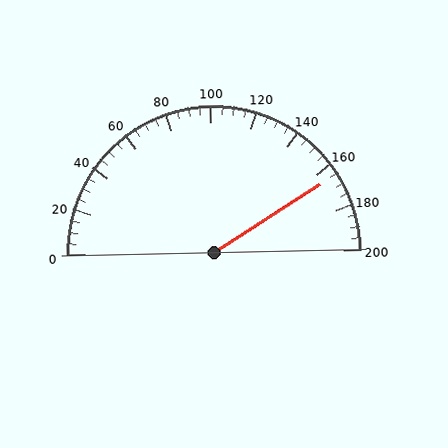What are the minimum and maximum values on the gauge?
The gauge ranges from 0 to 200.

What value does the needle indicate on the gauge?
The needle indicates approximately 165.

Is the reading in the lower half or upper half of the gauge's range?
The reading is in the upper half of the range (0 to 200).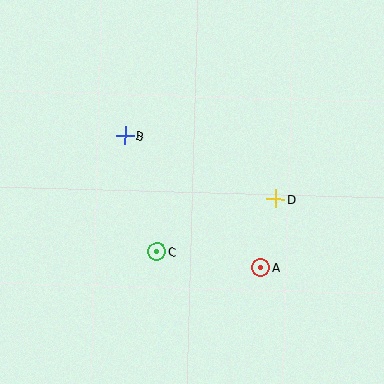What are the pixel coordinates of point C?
Point C is at (157, 252).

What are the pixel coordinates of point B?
Point B is at (125, 136).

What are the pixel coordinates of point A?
Point A is at (261, 268).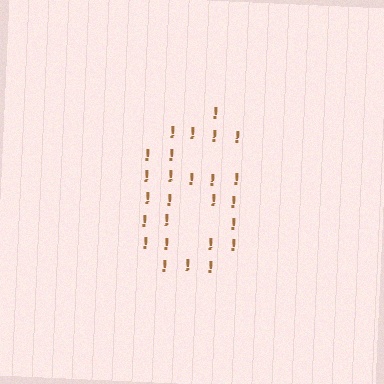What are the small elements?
The small elements are exclamation marks.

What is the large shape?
The large shape is the digit 6.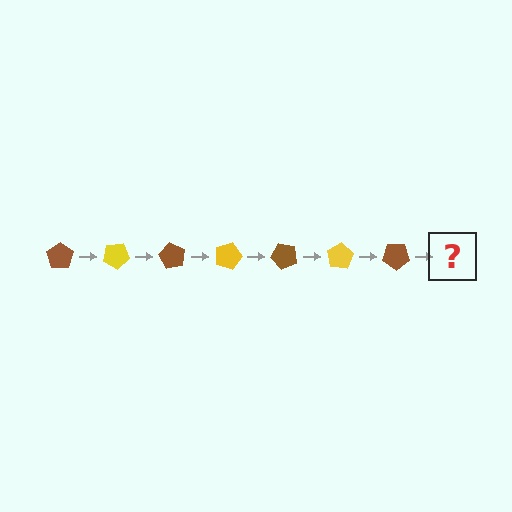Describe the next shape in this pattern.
It should be a yellow pentagon, rotated 210 degrees from the start.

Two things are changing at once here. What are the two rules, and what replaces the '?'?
The two rules are that it rotates 30 degrees each step and the color cycles through brown and yellow. The '?' should be a yellow pentagon, rotated 210 degrees from the start.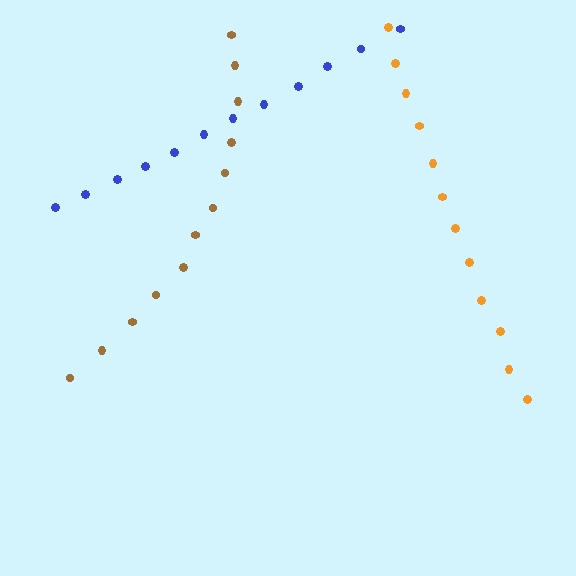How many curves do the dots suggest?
There are 3 distinct paths.